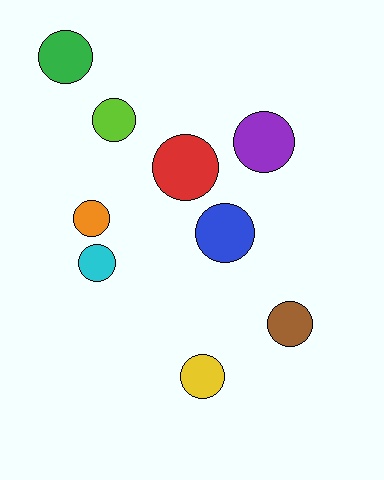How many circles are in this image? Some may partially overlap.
There are 9 circles.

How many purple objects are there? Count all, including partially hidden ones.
There is 1 purple object.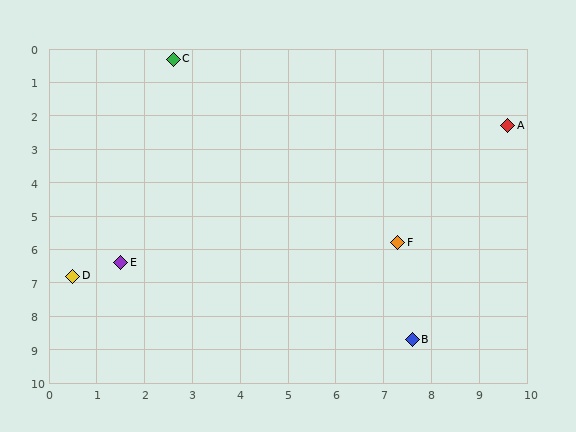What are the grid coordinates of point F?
Point F is at approximately (7.3, 5.8).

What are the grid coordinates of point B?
Point B is at approximately (7.6, 8.7).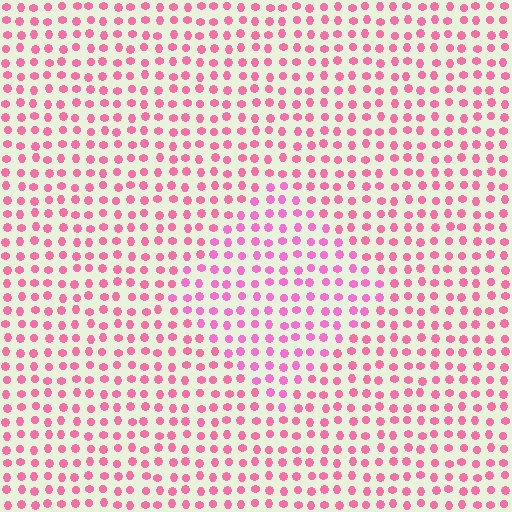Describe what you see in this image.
The image is filled with small pink elements in a uniform arrangement. A diamond-shaped region is visible where the elements are tinted to a slightly different hue, forming a subtle color boundary.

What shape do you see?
I see a diamond.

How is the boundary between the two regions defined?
The boundary is defined purely by a slight shift in hue (about 20 degrees). Spacing, size, and orientation are identical on both sides.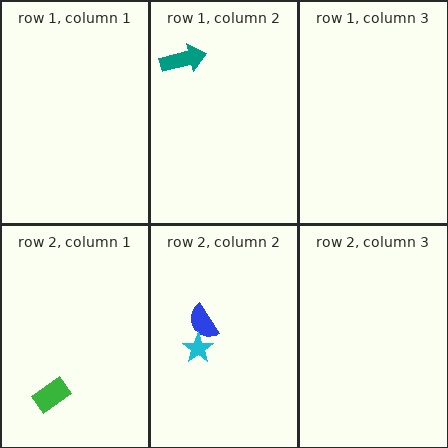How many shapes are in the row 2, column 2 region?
2.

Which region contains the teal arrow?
The row 1, column 2 region.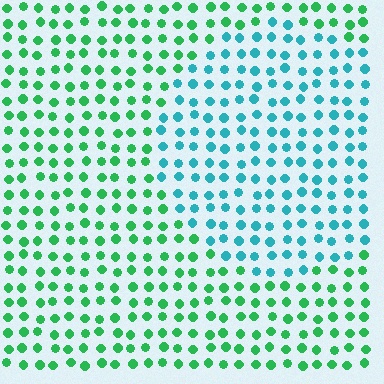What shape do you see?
I see a circle.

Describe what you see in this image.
The image is filled with small green elements in a uniform arrangement. A circle-shaped region is visible where the elements are tinted to a slightly different hue, forming a subtle color boundary.